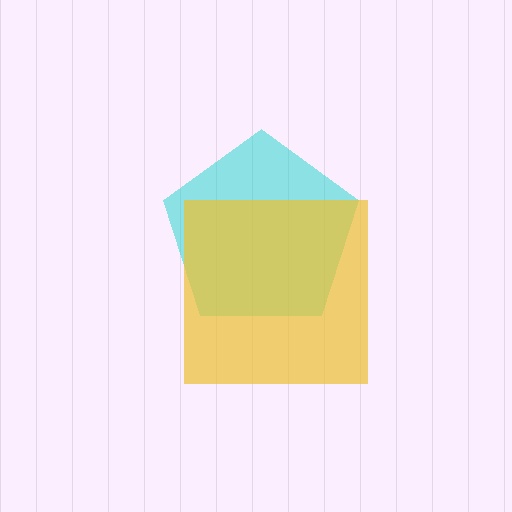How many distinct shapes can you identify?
There are 2 distinct shapes: a cyan pentagon, a yellow square.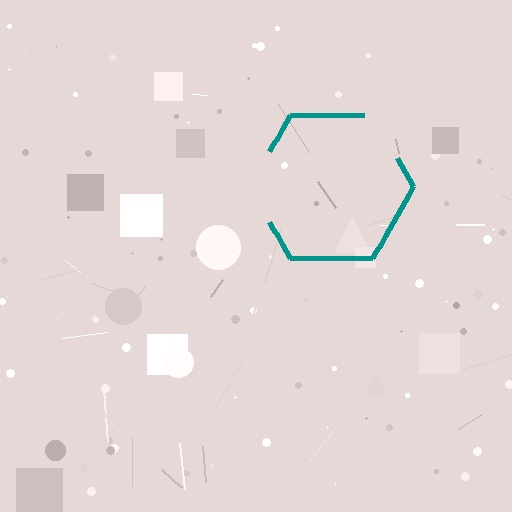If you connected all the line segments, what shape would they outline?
They would outline a hexagon.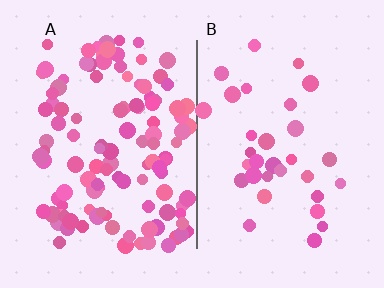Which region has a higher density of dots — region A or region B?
A (the left).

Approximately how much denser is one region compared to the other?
Approximately 3.6× — region A over region B.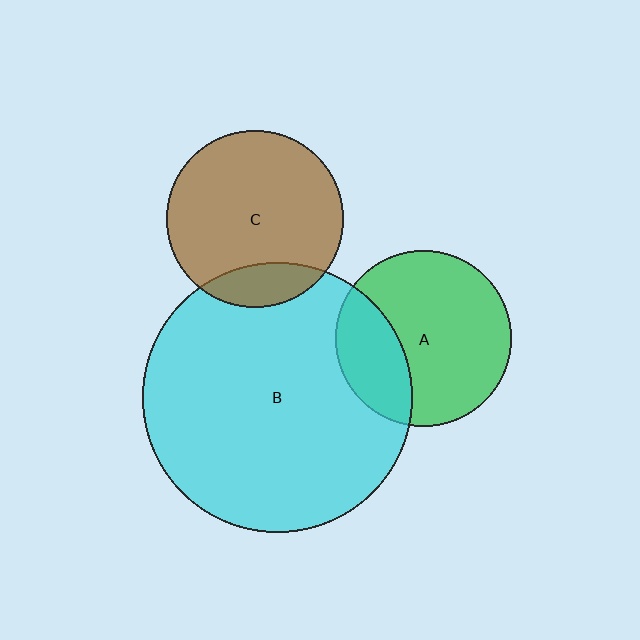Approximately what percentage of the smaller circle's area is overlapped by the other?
Approximately 30%.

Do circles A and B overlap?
Yes.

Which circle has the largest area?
Circle B (cyan).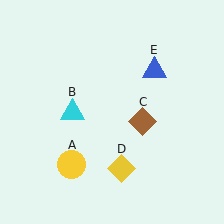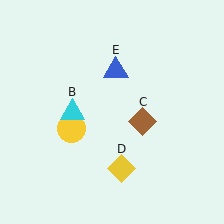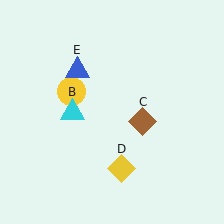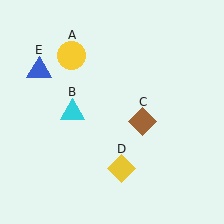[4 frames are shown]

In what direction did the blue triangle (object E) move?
The blue triangle (object E) moved left.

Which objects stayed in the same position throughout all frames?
Cyan triangle (object B) and brown diamond (object C) and yellow diamond (object D) remained stationary.